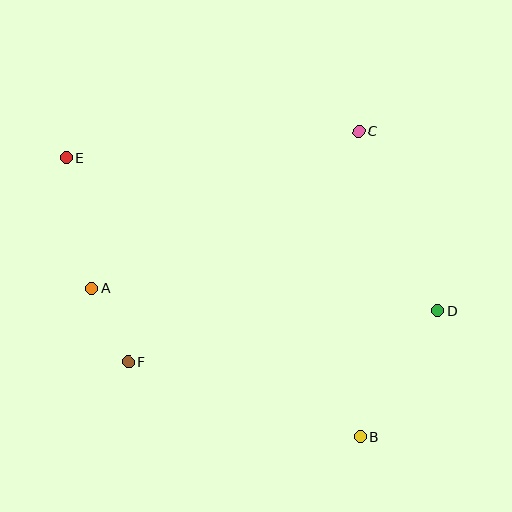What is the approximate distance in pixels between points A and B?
The distance between A and B is approximately 307 pixels.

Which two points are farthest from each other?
Points B and E are farthest from each other.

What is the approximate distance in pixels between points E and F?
The distance between E and F is approximately 213 pixels.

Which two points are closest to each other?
Points A and F are closest to each other.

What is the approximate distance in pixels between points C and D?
The distance between C and D is approximately 197 pixels.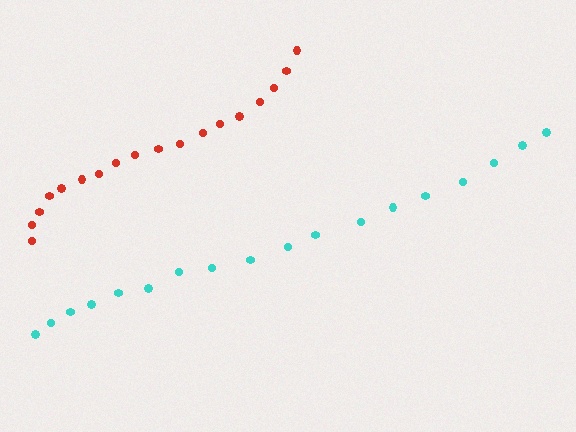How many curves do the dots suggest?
There are 2 distinct paths.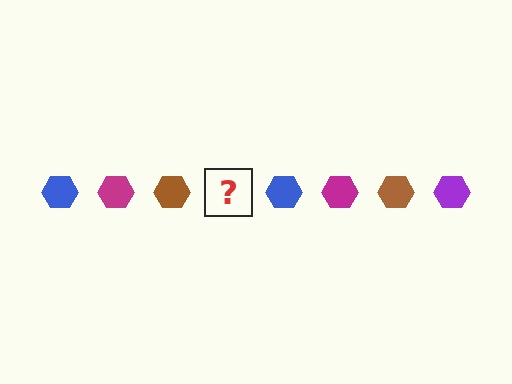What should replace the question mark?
The question mark should be replaced with a purple hexagon.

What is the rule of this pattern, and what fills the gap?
The rule is that the pattern cycles through blue, magenta, brown, purple hexagons. The gap should be filled with a purple hexagon.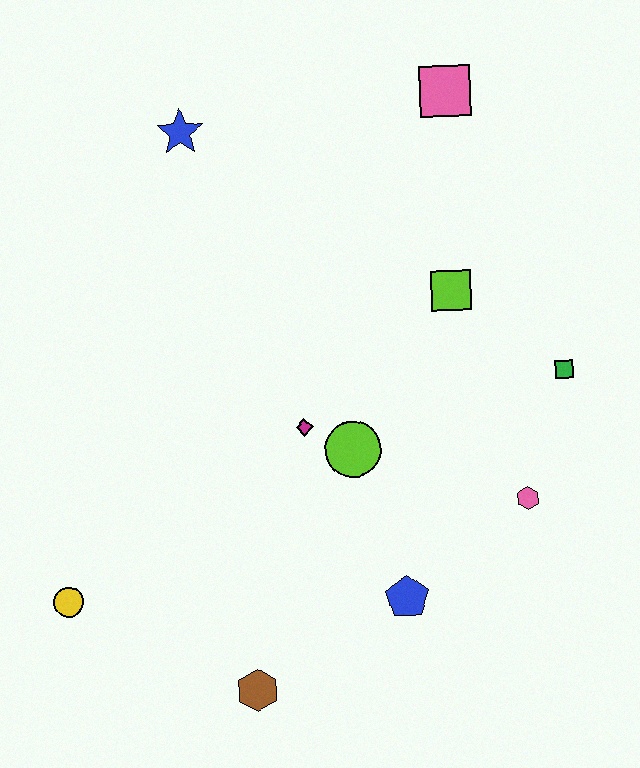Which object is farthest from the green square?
The yellow circle is farthest from the green square.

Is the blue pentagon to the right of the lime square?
No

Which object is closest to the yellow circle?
The brown hexagon is closest to the yellow circle.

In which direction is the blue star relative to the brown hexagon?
The blue star is above the brown hexagon.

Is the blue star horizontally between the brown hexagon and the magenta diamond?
No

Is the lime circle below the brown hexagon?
No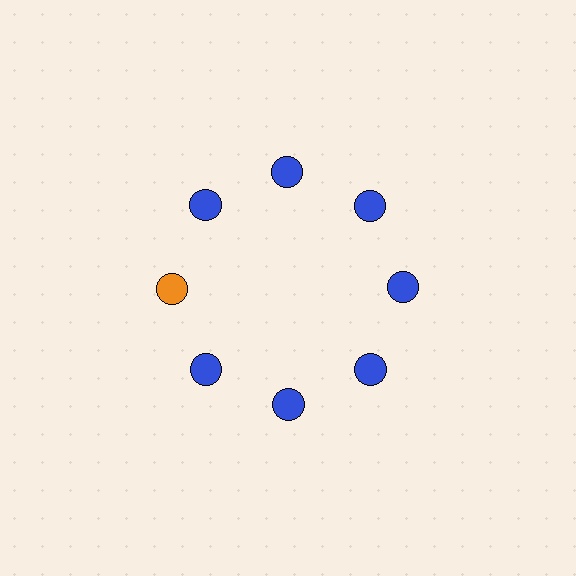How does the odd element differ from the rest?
It has a different color: orange instead of blue.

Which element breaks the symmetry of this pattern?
The orange circle at roughly the 9 o'clock position breaks the symmetry. All other shapes are blue circles.